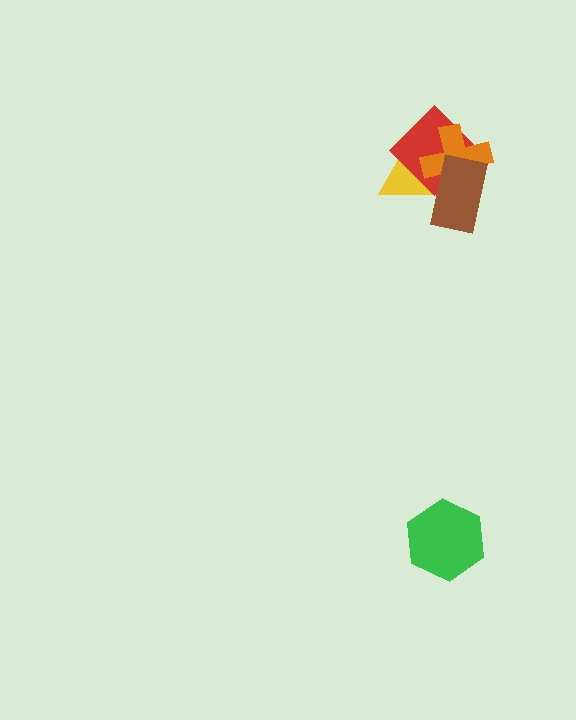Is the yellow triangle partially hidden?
Yes, it is partially covered by another shape.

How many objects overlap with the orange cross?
3 objects overlap with the orange cross.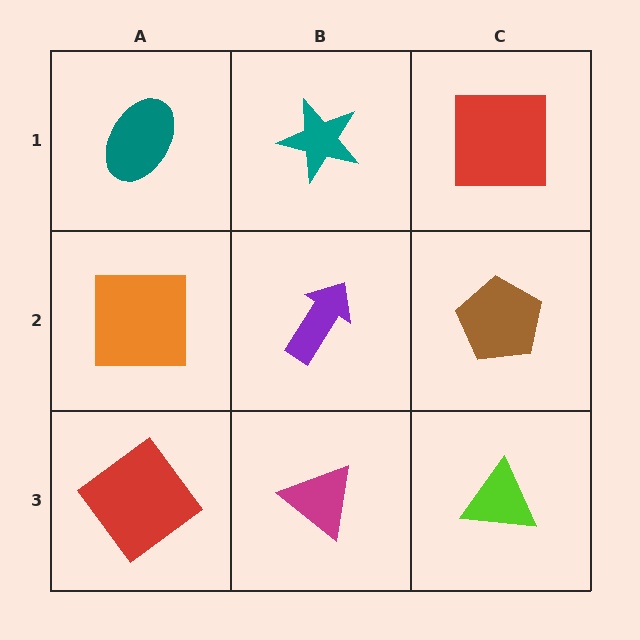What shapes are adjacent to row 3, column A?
An orange square (row 2, column A), a magenta triangle (row 3, column B).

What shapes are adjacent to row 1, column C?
A brown pentagon (row 2, column C), a teal star (row 1, column B).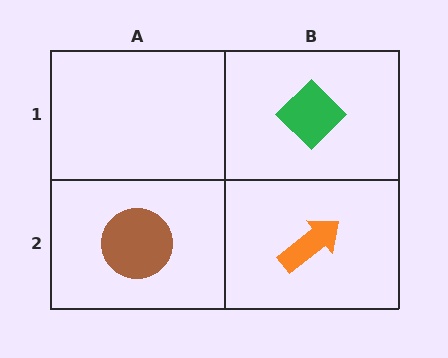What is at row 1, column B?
A green diamond.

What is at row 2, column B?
An orange arrow.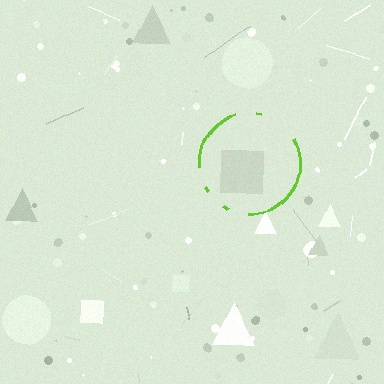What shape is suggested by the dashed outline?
The dashed outline suggests a circle.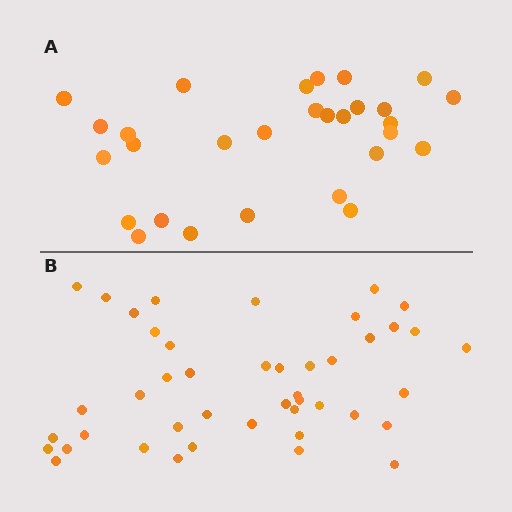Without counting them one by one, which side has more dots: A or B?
Region B (the bottom region) has more dots.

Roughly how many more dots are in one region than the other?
Region B has approximately 15 more dots than region A.